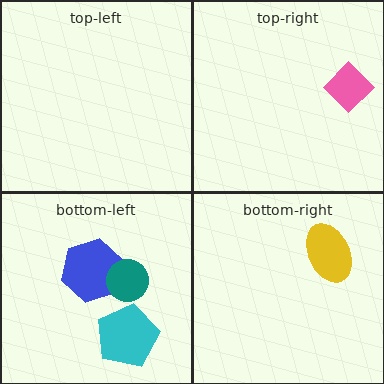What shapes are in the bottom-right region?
The yellow ellipse.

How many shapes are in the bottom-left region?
3.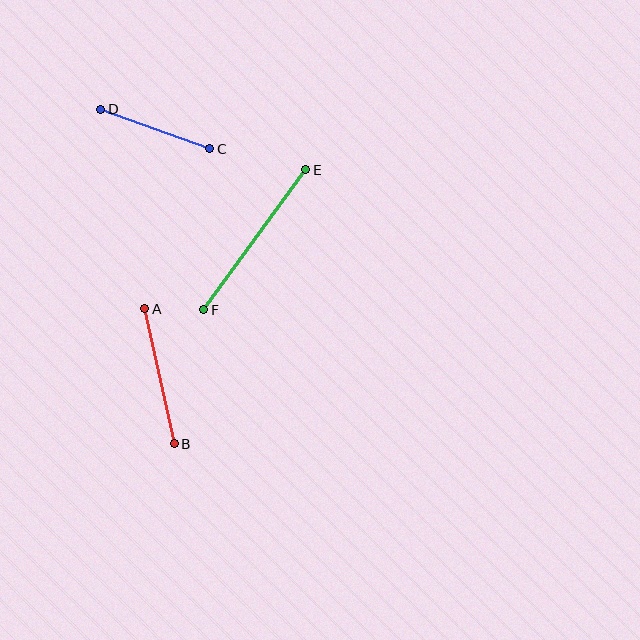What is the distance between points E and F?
The distance is approximately 173 pixels.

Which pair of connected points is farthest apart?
Points E and F are farthest apart.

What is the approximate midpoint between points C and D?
The midpoint is at approximately (155, 129) pixels.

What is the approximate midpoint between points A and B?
The midpoint is at approximately (159, 376) pixels.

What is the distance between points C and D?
The distance is approximately 116 pixels.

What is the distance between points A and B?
The distance is approximately 139 pixels.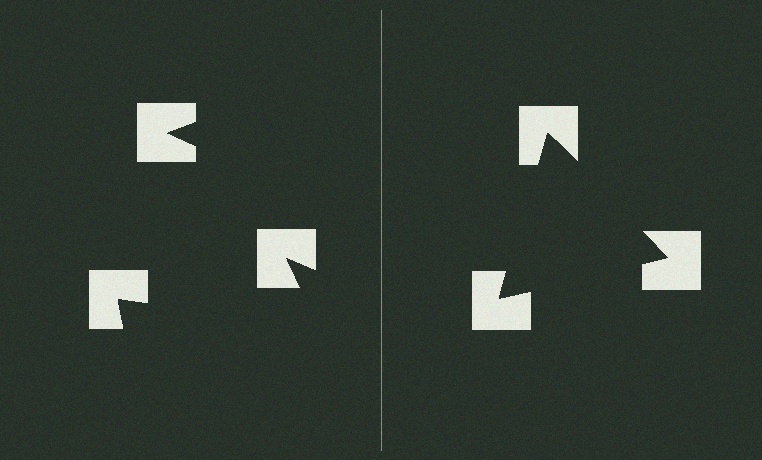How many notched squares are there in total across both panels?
6 — 3 on each side.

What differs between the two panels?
The notched squares are positioned identically on both sides; only the wedge orientations differ. On the right they align to a triangle; on the left they are misaligned.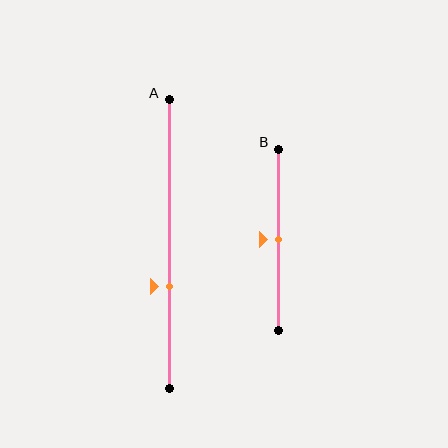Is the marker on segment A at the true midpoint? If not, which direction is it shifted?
No, the marker on segment A is shifted downward by about 15% of the segment length.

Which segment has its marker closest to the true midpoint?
Segment B has its marker closest to the true midpoint.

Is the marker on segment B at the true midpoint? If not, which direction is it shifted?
Yes, the marker on segment B is at the true midpoint.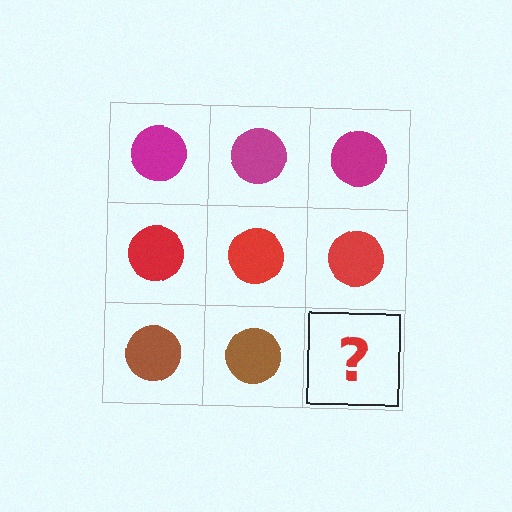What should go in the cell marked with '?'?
The missing cell should contain a brown circle.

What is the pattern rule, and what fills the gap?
The rule is that each row has a consistent color. The gap should be filled with a brown circle.